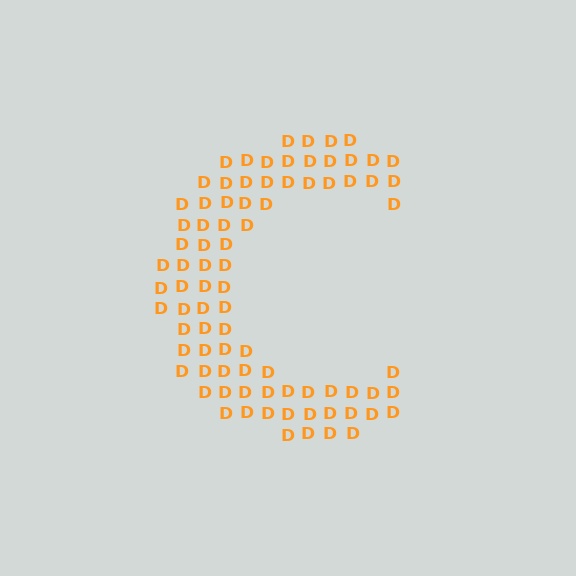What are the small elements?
The small elements are letter D's.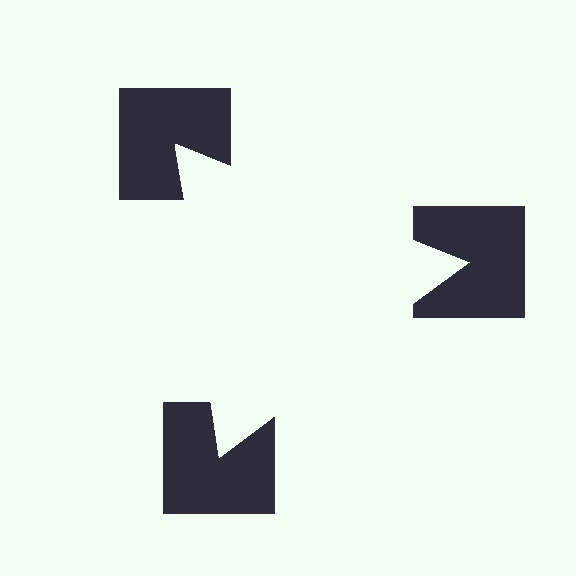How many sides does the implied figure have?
3 sides.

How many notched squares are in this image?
There are 3 — one at each vertex of the illusory triangle.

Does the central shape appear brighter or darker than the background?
It typically appears slightly brighter than the background, even though no actual brightness change is drawn.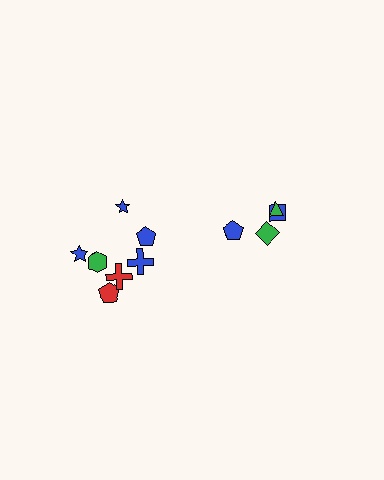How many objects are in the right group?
There are 4 objects.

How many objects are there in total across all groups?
There are 11 objects.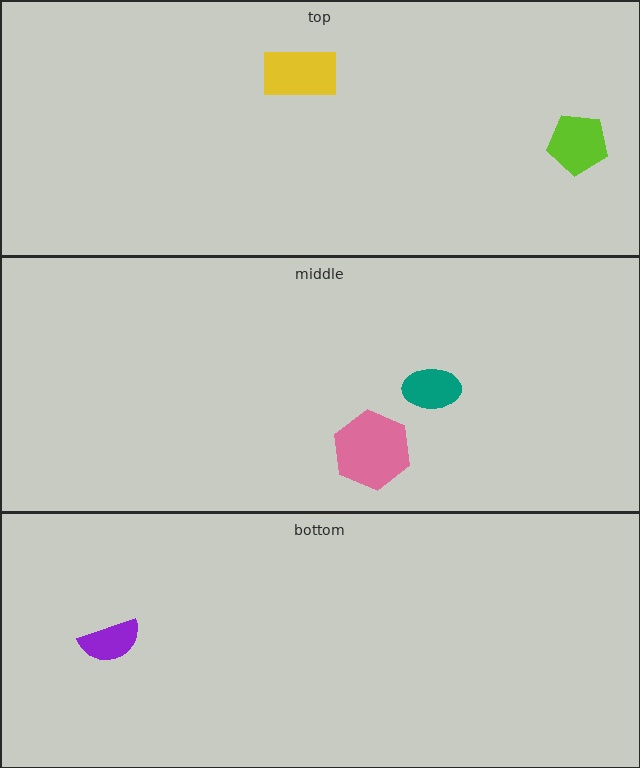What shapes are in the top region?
The yellow rectangle, the lime pentagon.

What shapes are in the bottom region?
The purple semicircle.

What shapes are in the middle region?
The pink hexagon, the teal ellipse.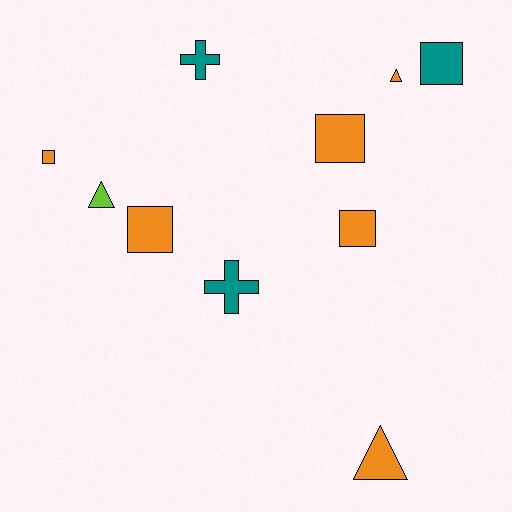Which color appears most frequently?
Orange, with 6 objects.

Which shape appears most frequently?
Square, with 5 objects.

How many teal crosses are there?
There are 2 teal crosses.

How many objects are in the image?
There are 10 objects.